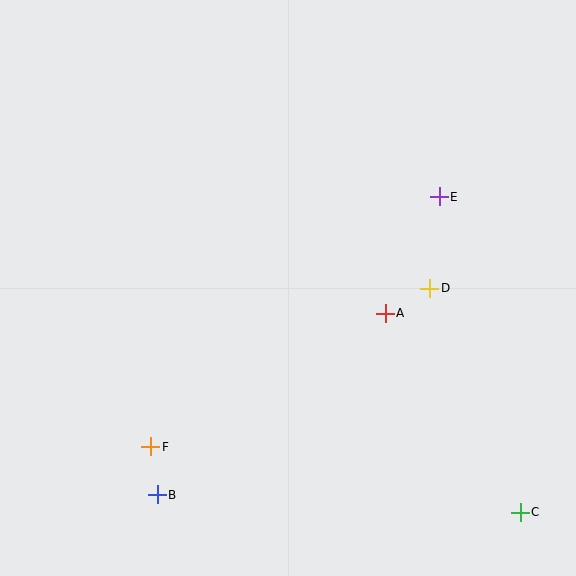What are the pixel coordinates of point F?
Point F is at (151, 447).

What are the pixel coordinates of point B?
Point B is at (157, 495).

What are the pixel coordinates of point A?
Point A is at (385, 313).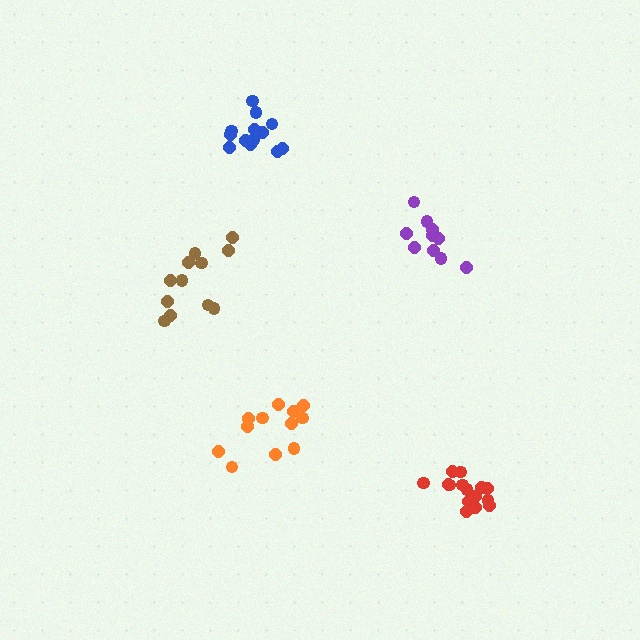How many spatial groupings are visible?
There are 5 spatial groupings.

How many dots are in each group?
Group 1: 12 dots, Group 2: 13 dots, Group 3: 10 dots, Group 4: 15 dots, Group 5: 13 dots (63 total).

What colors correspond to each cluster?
The clusters are colored: brown, orange, purple, red, blue.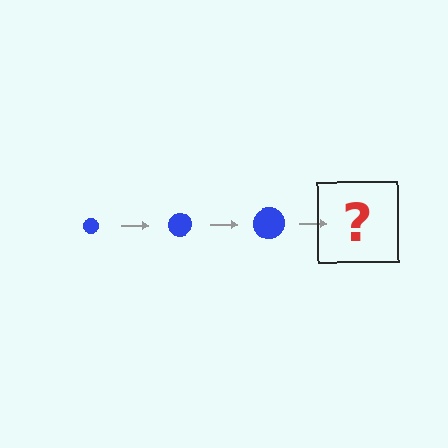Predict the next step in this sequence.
The next step is a blue circle, larger than the previous one.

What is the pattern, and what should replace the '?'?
The pattern is that the circle gets progressively larger each step. The '?' should be a blue circle, larger than the previous one.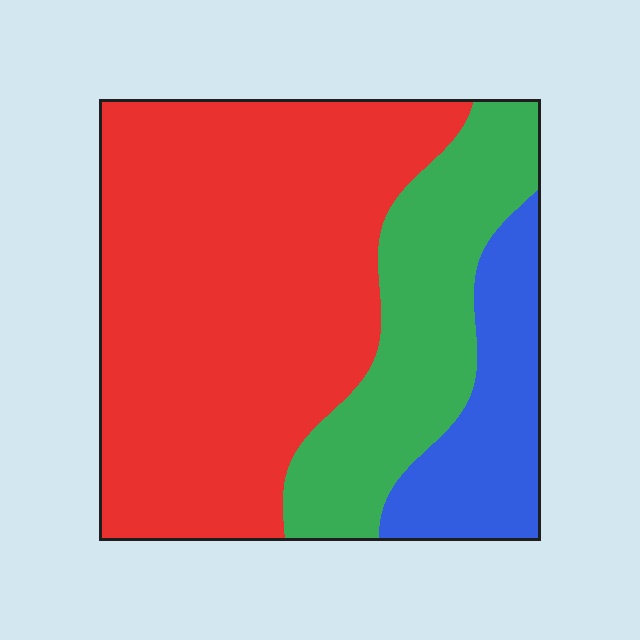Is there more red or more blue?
Red.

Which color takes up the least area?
Blue, at roughly 15%.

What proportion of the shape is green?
Green covers around 25% of the shape.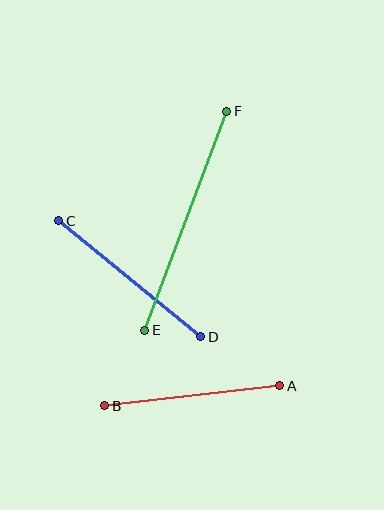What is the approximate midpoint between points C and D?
The midpoint is at approximately (130, 279) pixels.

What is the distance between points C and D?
The distance is approximately 183 pixels.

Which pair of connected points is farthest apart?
Points E and F are farthest apart.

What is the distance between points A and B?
The distance is approximately 176 pixels.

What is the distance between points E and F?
The distance is approximately 234 pixels.